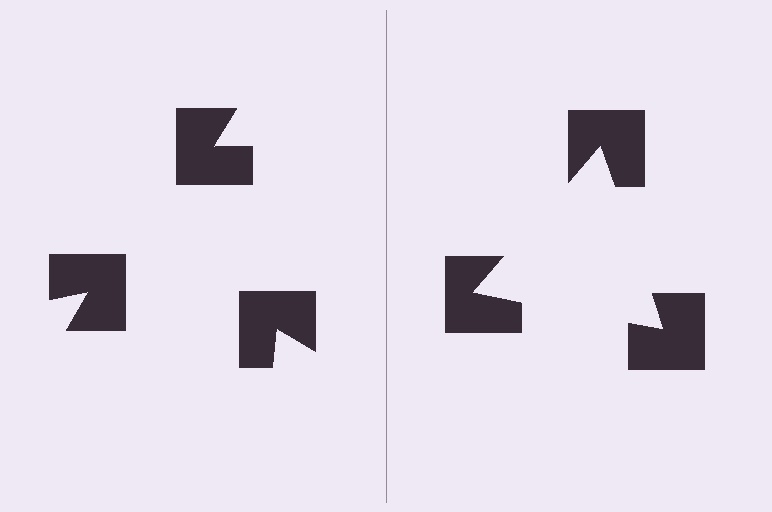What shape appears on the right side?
An illusory triangle.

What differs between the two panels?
The notched squares are positioned identically on both sides; only the wedge orientations differ. On the right they align to a triangle; on the left they are misaligned.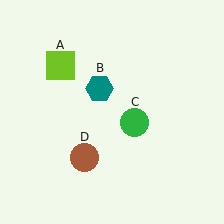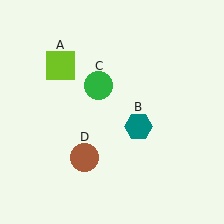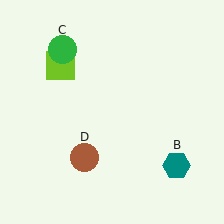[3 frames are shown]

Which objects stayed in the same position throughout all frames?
Lime square (object A) and brown circle (object D) remained stationary.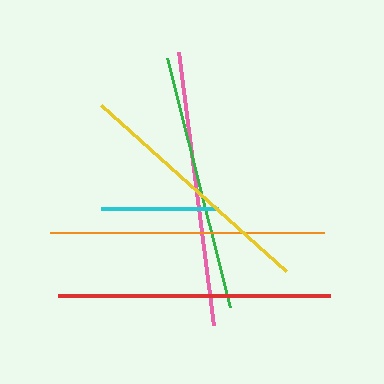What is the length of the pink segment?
The pink segment is approximately 275 pixels long.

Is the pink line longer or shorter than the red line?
The pink line is longer than the red line.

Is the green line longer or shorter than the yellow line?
The green line is longer than the yellow line.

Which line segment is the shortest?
The cyan line is the shortest at approximately 118 pixels.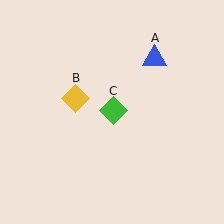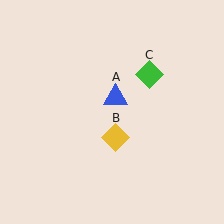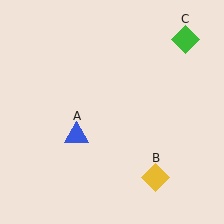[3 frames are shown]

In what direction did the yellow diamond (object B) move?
The yellow diamond (object B) moved down and to the right.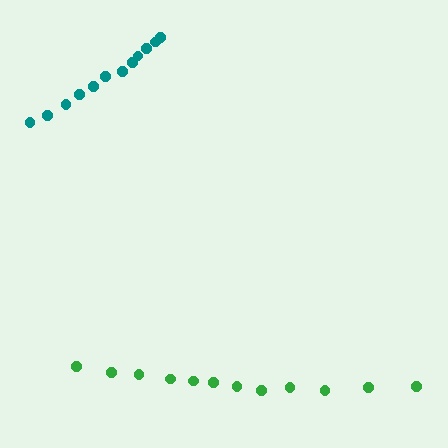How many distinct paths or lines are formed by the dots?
There are 2 distinct paths.